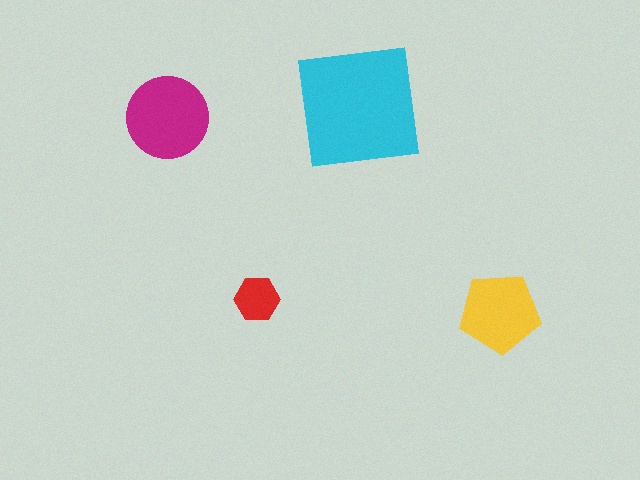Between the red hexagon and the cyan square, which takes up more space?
The cyan square.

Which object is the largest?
The cyan square.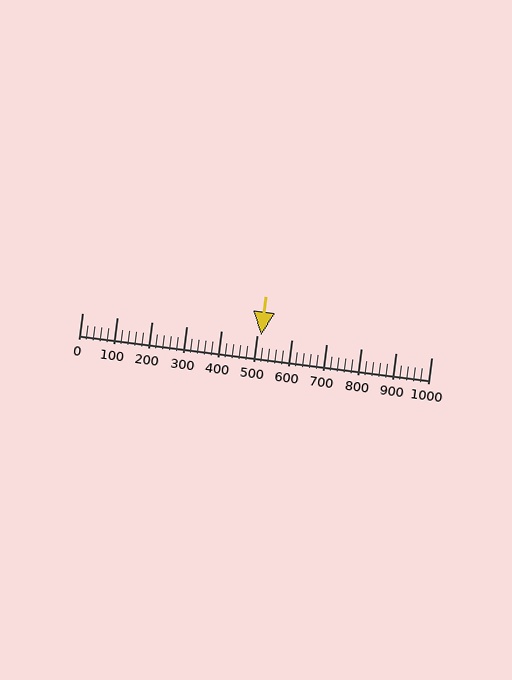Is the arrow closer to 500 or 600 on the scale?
The arrow is closer to 500.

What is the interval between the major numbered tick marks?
The major tick marks are spaced 100 units apart.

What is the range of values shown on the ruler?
The ruler shows values from 0 to 1000.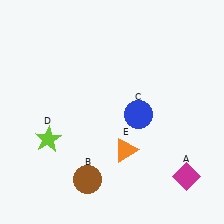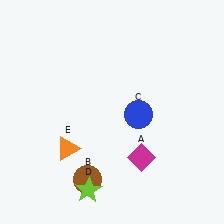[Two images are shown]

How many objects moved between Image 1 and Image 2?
3 objects moved between the two images.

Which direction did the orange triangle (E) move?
The orange triangle (E) moved left.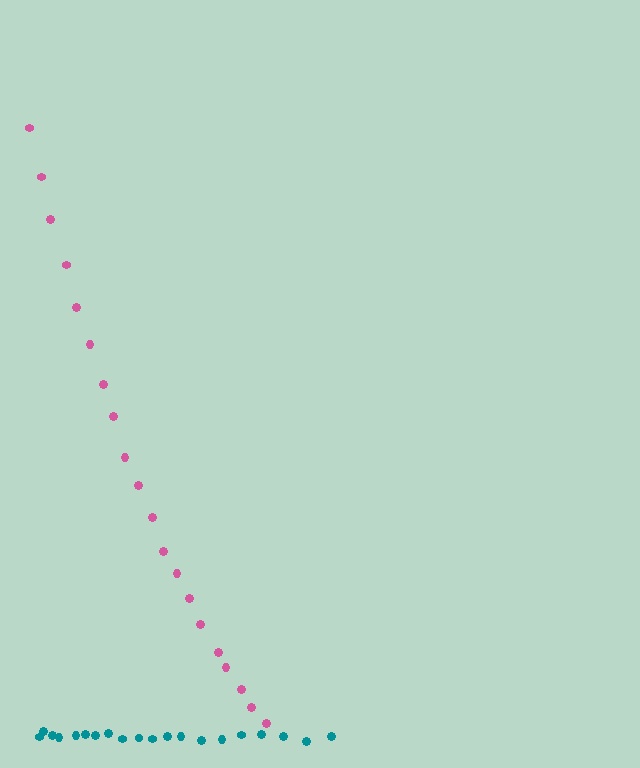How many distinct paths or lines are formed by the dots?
There are 2 distinct paths.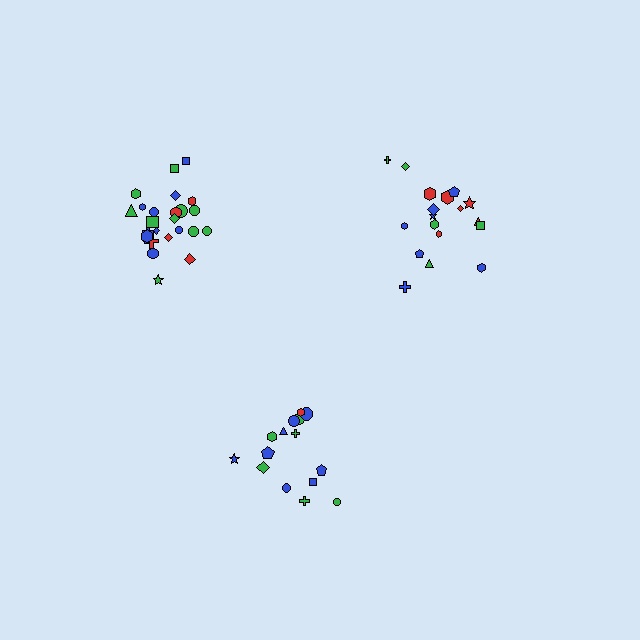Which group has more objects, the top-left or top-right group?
The top-left group.